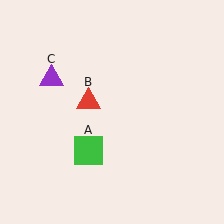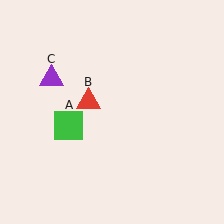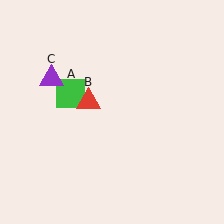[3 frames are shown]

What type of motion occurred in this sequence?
The green square (object A) rotated clockwise around the center of the scene.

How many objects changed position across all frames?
1 object changed position: green square (object A).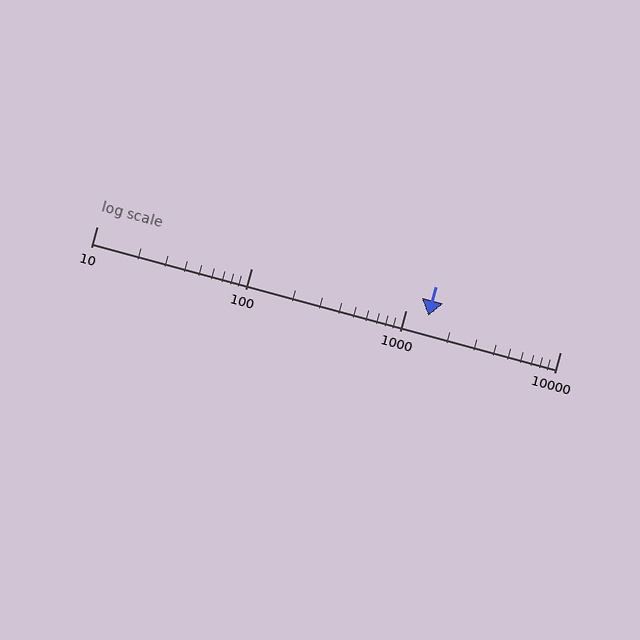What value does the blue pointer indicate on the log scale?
The pointer indicates approximately 1400.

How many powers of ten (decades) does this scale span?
The scale spans 3 decades, from 10 to 10000.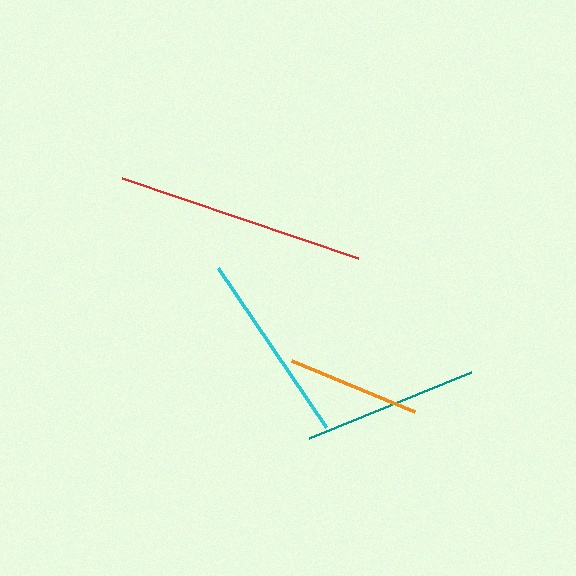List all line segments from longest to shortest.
From longest to shortest: red, cyan, teal, orange.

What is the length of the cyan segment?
The cyan segment is approximately 192 pixels long.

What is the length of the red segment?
The red segment is approximately 249 pixels long.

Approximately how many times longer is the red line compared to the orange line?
The red line is approximately 1.9 times the length of the orange line.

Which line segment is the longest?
The red line is the longest at approximately 249 pixels.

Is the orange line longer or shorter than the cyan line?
The cyan line is longer than the orange line.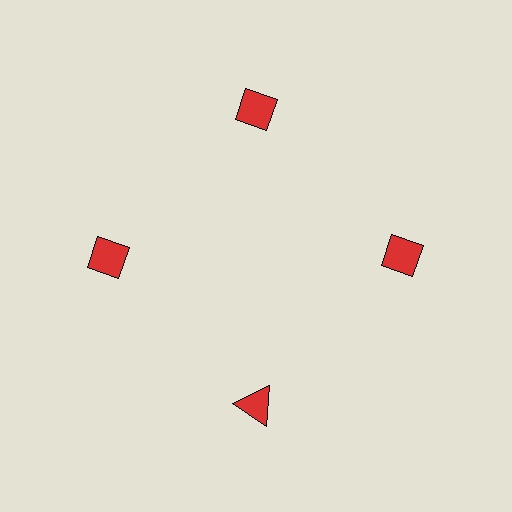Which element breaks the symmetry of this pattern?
The red triangle at roughly the 6 o'clock position breaks the symmetry. All other shapes are red diamonds.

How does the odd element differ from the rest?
It has a different shape: triangle instead of diamond.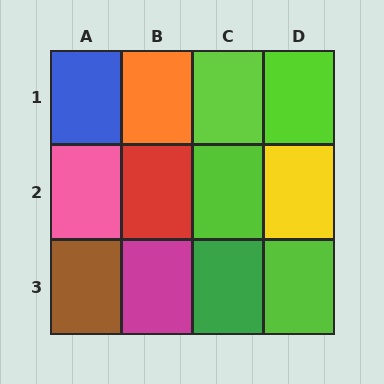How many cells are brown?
1 cell is brown.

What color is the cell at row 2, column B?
Red.